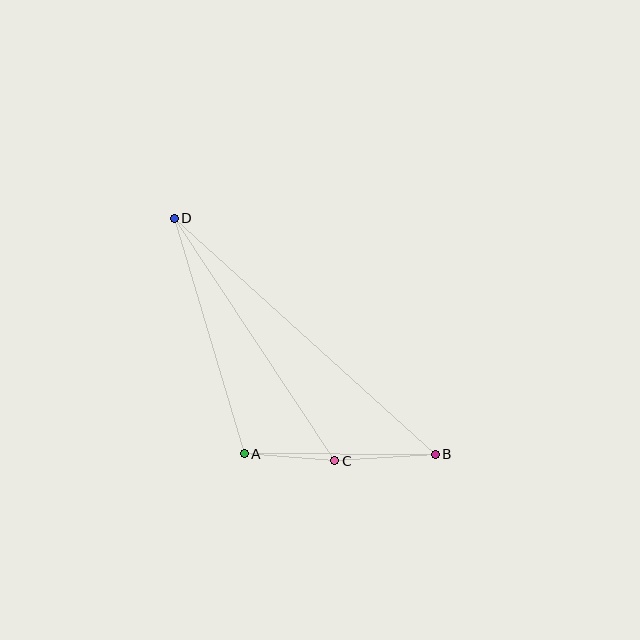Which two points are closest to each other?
Points A and C are closest to each other.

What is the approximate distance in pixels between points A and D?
The distance between A and D is approximately 246 pixels.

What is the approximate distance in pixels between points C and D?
The distance between C and D is approximately 291 pixels.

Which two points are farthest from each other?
Points B and D are farthest from each other.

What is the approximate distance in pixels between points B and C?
The distance between B and C is approximately 101 pixels.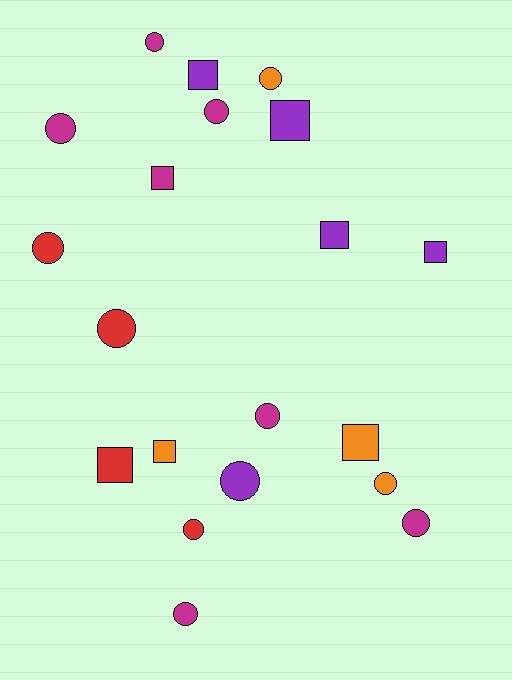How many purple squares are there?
There are 4 purple squares.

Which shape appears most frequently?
Circle, with 12 objects.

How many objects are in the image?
There are 20 objects.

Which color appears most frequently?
Magenta, with 7 objects.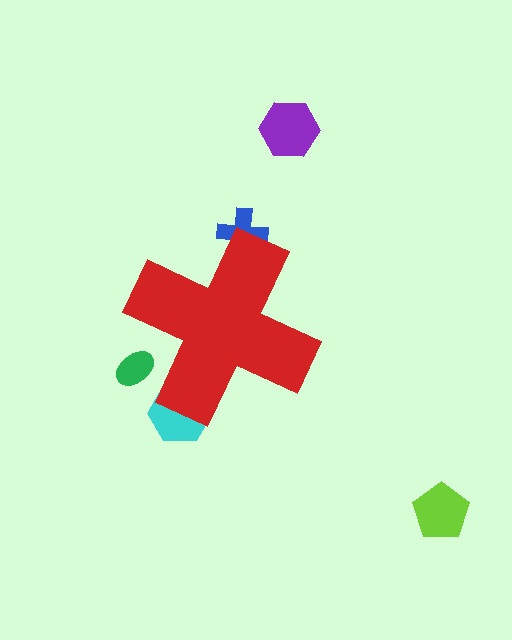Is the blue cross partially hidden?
Yes, the blue cross is partially hidden behind the red cross.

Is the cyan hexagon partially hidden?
Yes, the cyan hexagon is partially hidden behind the red cross.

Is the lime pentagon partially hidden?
No, the lime pentagon is fully visible.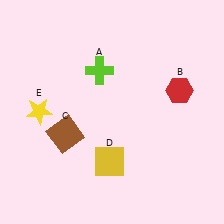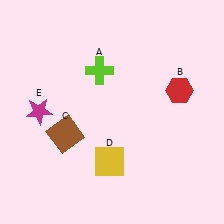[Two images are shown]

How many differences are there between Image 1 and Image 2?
There is 1 difference between the two images.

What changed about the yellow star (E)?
In Image 1, E is yellow. In Image 2, it changed to magenta.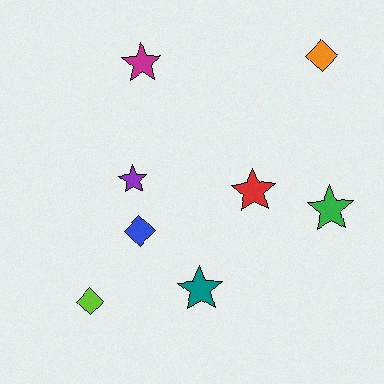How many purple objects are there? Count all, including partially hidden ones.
There is 1 purple object.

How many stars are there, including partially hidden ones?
There are 5 stars.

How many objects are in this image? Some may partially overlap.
There are 8 objects.